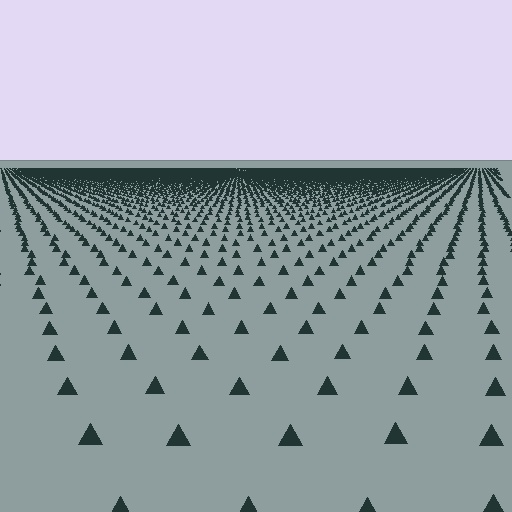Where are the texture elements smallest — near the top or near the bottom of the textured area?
Near the top.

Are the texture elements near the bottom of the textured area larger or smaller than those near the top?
Larger. Near the bottom, elements are closer to the viewer and appear at a bigger on-screen size.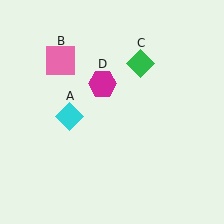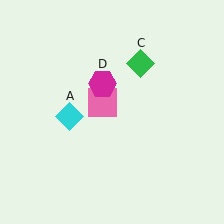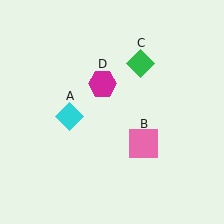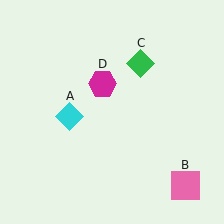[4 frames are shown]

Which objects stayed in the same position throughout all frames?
Cyan diamond (object A) and green diamond (object C) and magenta hexagon (object D) remained stationary.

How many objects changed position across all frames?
1 object changed position: pink square (object B).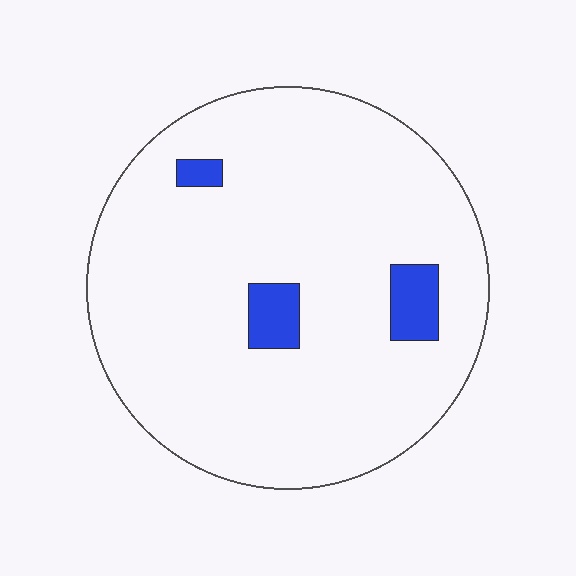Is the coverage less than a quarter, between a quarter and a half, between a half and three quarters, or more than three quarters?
Less than a quarter.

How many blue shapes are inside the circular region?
3.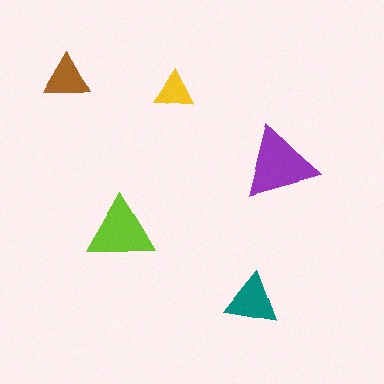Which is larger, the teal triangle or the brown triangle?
The teal one.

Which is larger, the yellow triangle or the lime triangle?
The lime one.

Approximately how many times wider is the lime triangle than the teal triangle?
About 1.5 times wider.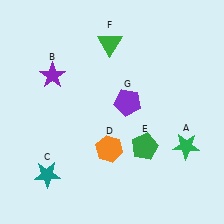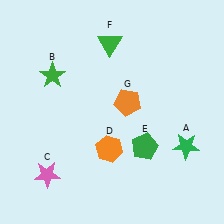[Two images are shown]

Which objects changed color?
B changed from purple to green. C changed from teal to pink. G changed from purple to orange.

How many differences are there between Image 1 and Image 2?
There are 3 differences between the two images.